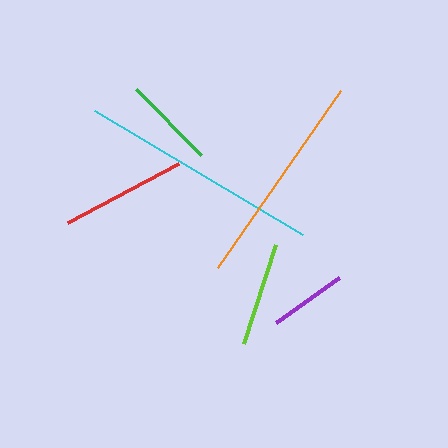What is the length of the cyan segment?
The cyan segment is approximately 242 pixels long.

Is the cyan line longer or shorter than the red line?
The cyan line is longer than the red line.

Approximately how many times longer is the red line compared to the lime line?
The red line is approximately 1.2 times the length of the lime line.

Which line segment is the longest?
The cyan line is the longest at approximately 242 pixels.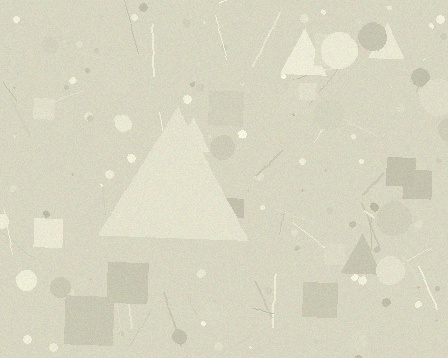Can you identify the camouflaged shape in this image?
The camouflaged shape is a triangle.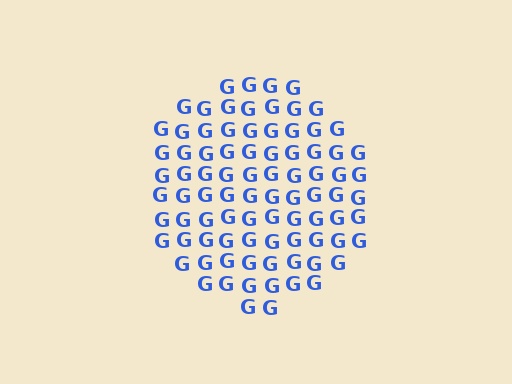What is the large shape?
The large shape is a circle.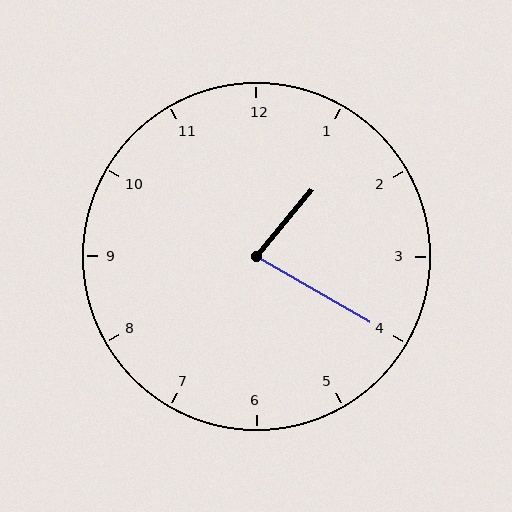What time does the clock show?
1:20.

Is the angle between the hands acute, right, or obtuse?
It is acute.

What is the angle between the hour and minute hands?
Approximately 80 degrees.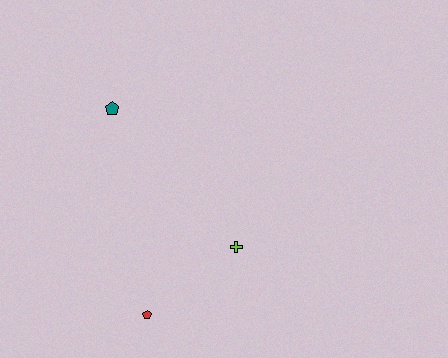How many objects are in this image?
There are 3 objects.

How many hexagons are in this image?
There are no hexagons.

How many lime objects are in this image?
There is 1 lime object.